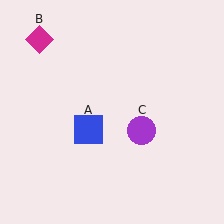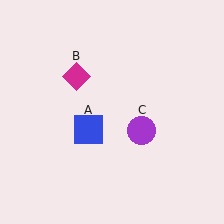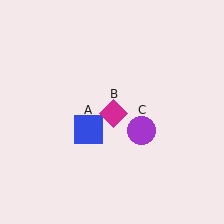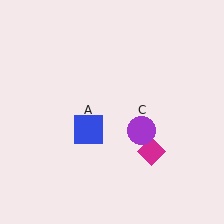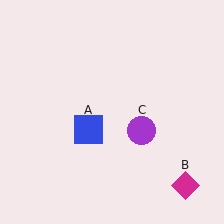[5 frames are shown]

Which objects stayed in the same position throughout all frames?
Blue square (object A) and purple circle (object C) remained stationary.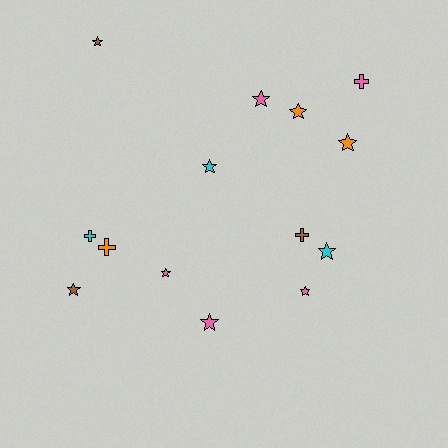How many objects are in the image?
There are 14 objects.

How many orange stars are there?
There are 2 orange stars.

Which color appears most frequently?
Pink, with 5 objects.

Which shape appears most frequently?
Star, with 10 objects.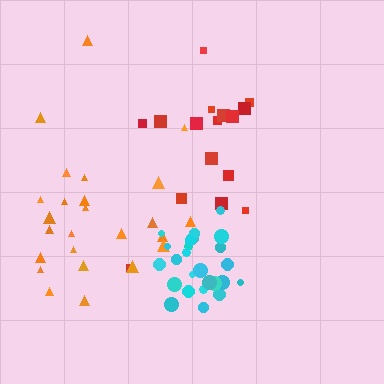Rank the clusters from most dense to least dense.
cyan, red, orange.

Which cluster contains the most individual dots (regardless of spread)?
Cyan (26).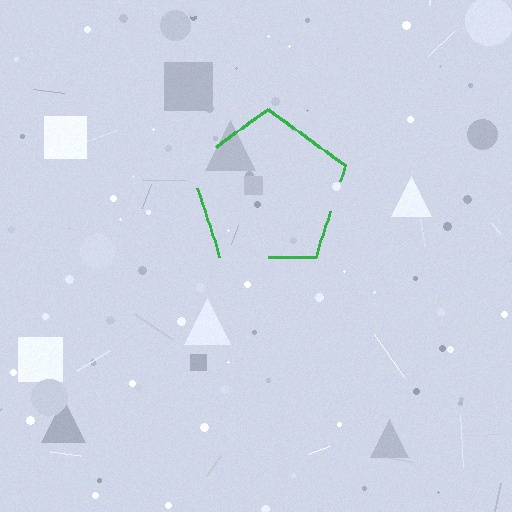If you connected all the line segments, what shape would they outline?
They would outline a pentagon.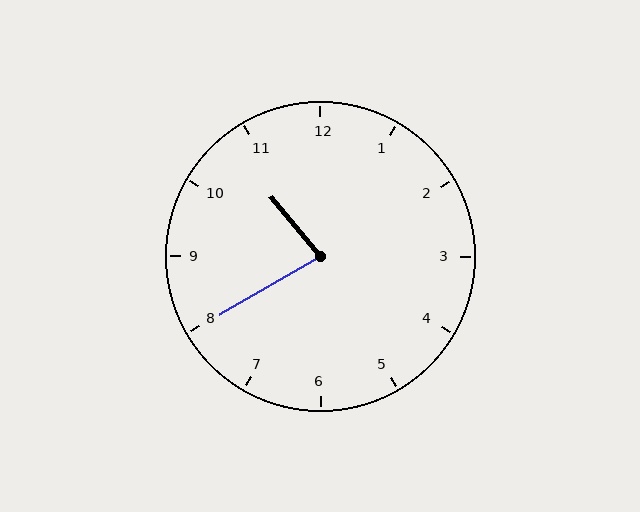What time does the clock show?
10:40.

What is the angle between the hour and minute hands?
Approximately 80 degrees.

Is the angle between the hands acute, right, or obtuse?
It is acute.